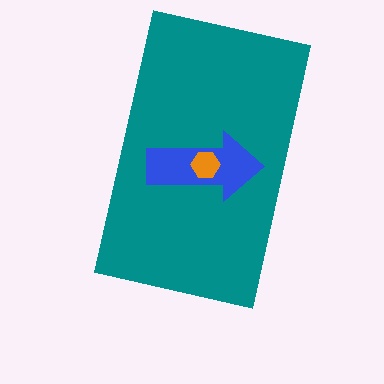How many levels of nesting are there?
3.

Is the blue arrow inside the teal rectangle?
Yes.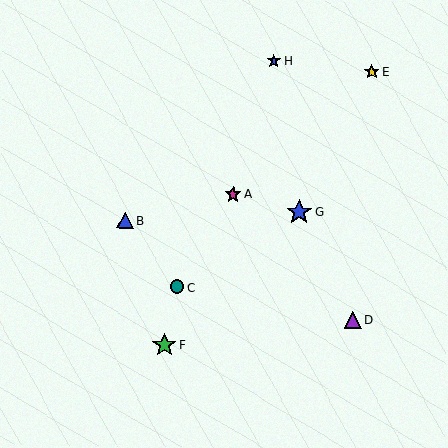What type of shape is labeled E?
Shape E is a yellow star.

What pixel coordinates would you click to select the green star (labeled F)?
Click at (165, 345) to select the green star F.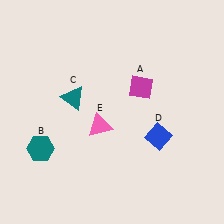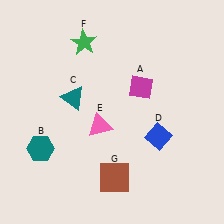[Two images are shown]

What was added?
A green star (F), a brown square (G) were added in Image 2.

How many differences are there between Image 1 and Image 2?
There are 2 differences between the two images.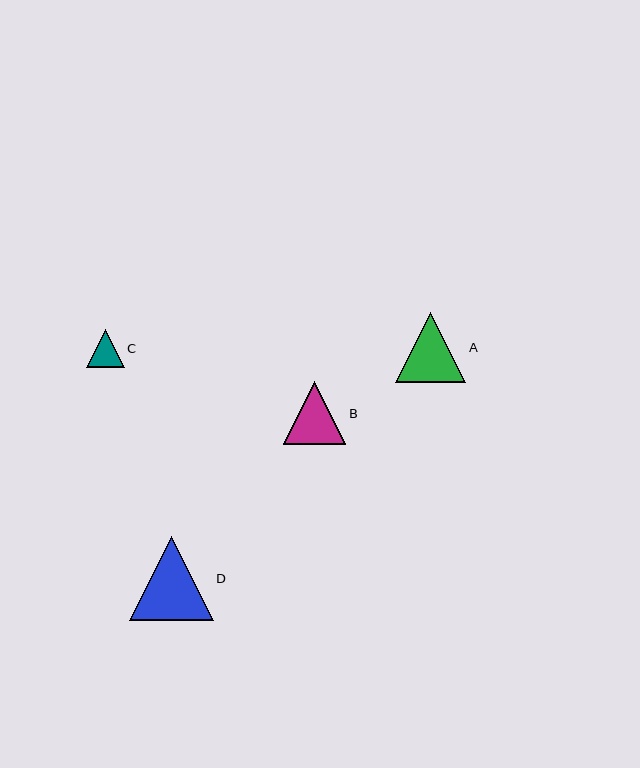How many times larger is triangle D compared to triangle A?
Triangle D is approximately 1.2 times the size of triangle A.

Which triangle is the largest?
Triangle D is the largest with a size of approximately 84 pixels.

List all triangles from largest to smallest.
From largest to smallest: D, A, B, C.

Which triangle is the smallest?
Triangle C is the smallest with a size of approximately 38 pixels.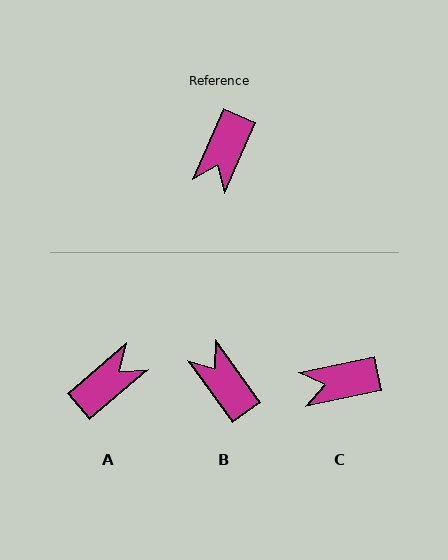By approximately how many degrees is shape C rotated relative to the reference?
Approximately 55 degrees clockwise.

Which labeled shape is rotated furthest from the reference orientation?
A, about 154 degrees away.